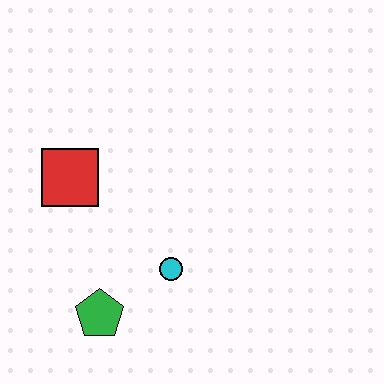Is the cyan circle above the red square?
No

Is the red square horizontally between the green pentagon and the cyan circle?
No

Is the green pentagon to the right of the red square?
Yes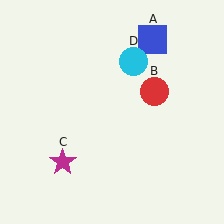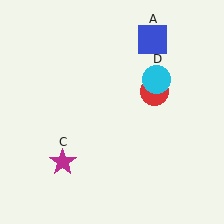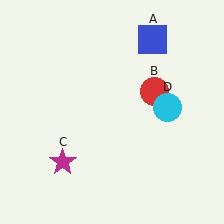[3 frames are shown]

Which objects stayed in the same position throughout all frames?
Blue square (object A) and red circle (object B) and magenta star (object C) remained stationary.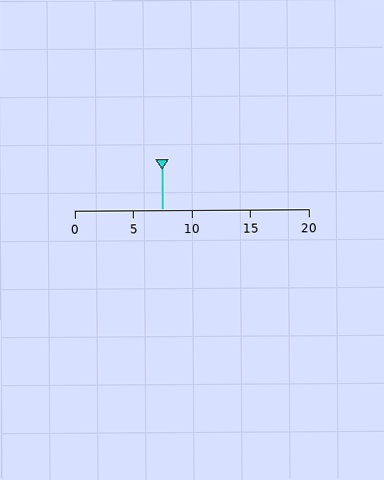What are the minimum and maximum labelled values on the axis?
The axis runs from 0 to 20.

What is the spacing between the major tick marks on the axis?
The major ticks are spaced 5 apart.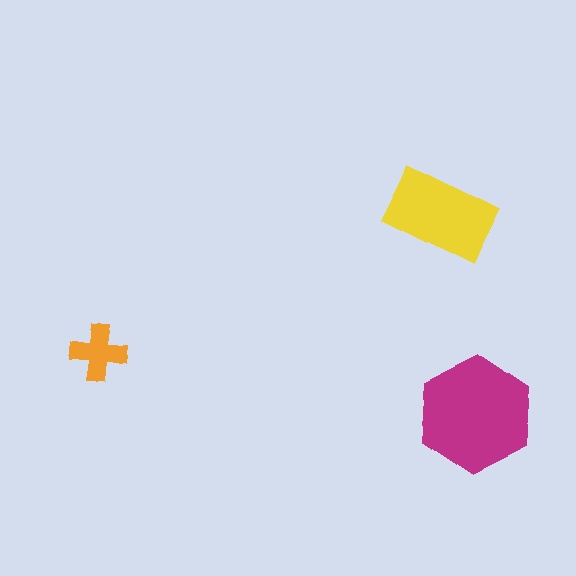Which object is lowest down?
The magenta hexagon is bottommost.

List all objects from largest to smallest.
The magenta hexagon, the yellow rectangle, the orange cross.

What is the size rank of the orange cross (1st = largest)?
3rd.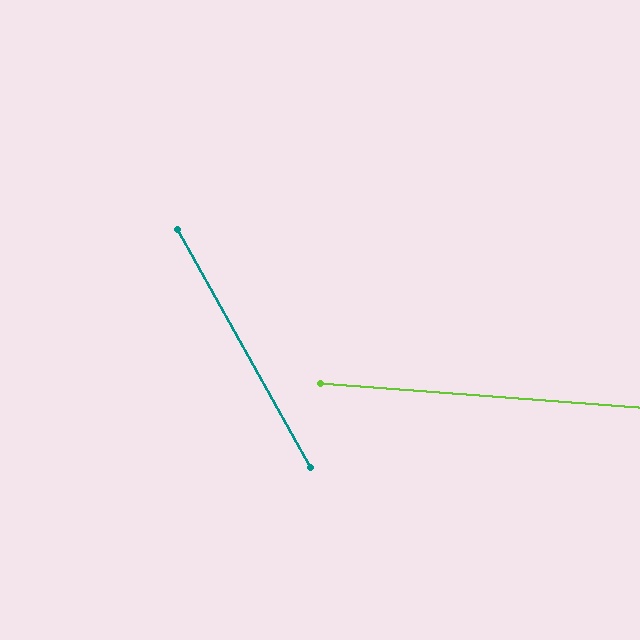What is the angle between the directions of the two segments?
Approximately 56 degrees.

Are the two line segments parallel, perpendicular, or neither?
Neither parallel nor perpendicular — they differ by about 56°.